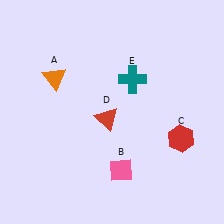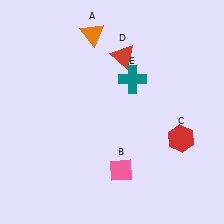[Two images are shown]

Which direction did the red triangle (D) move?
The red triangle (D) moved up.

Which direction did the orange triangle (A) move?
The orange triangle (A) moved up.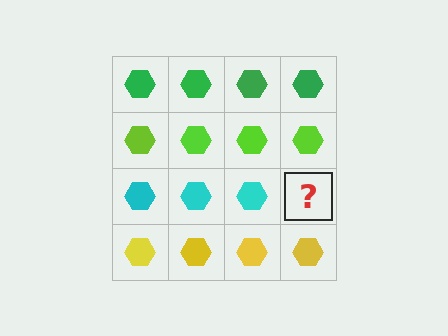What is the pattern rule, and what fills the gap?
The rule is that each row has a consistent color. The gap should be filled with a cyan hexagon.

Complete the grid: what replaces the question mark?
The question mark should be replaced with a cyan hexagon.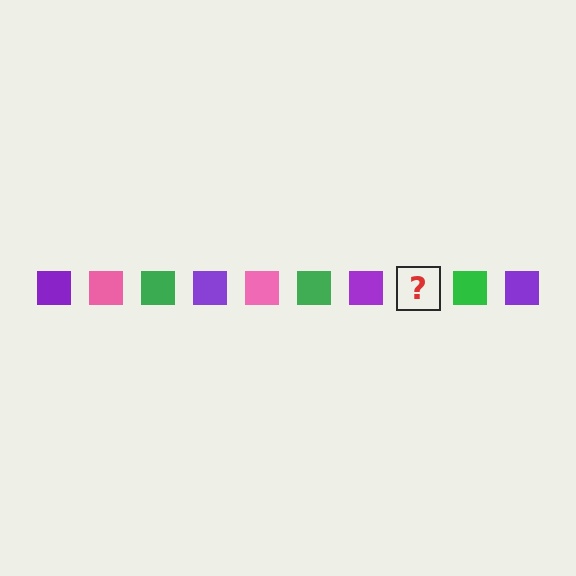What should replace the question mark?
The question mark should be replaced with a pink square.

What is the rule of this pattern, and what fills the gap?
The rule is that the pattern cycles through purple, pink, green squares. The gap should be filled with a pink square.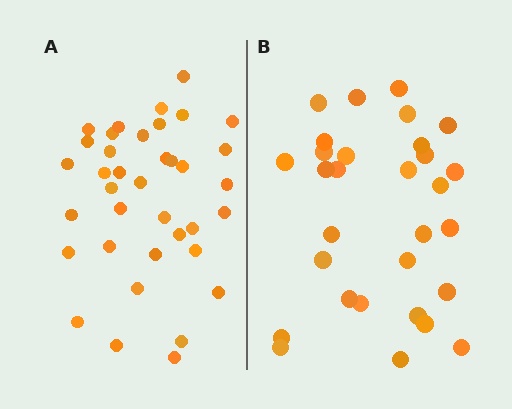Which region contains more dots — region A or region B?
Region A (the left region) has more dots.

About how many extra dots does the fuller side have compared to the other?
Region A has roughly 8 or so more dots than region B.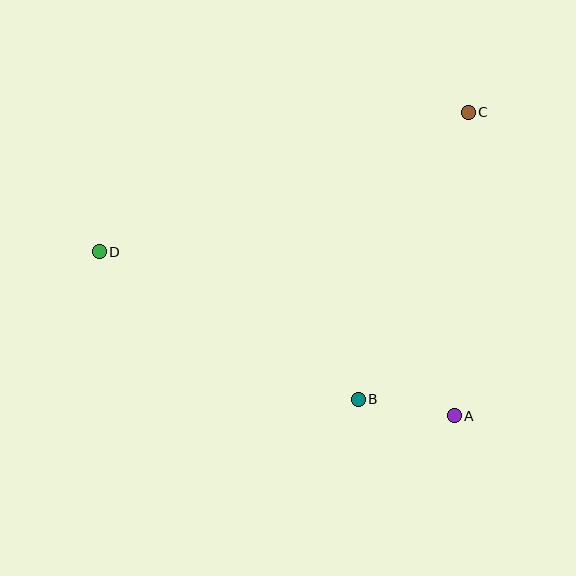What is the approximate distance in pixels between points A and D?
The distance between A and D is approximately 391 pixels.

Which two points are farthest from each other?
Points C and D are farthest from each other.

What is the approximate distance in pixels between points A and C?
The distance between A and C is approximately 304 pixels.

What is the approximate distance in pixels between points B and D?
The distance between B and D is approximately 298 pixels.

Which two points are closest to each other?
Points A and B are closest to each other.